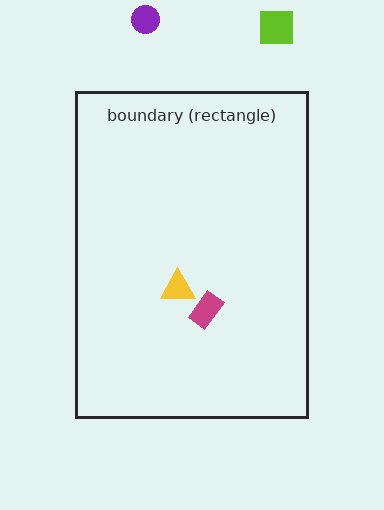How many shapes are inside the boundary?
2 inside, 2 outside.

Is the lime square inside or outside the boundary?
Outside.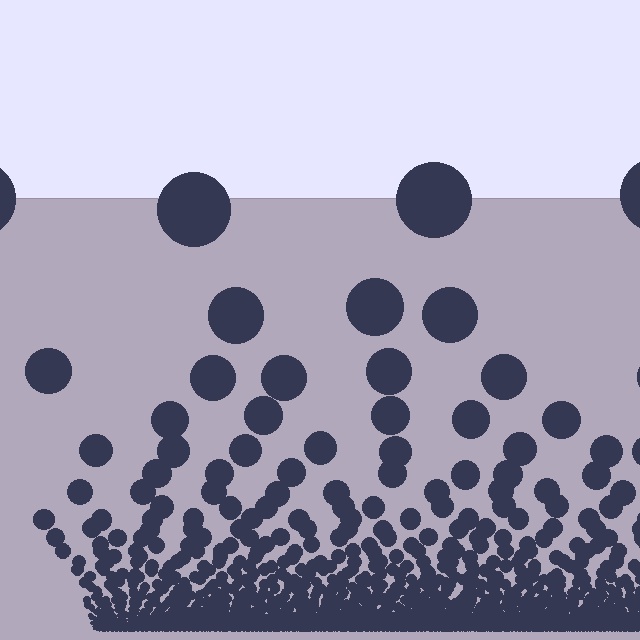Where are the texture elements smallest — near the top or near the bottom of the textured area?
Near the bottom.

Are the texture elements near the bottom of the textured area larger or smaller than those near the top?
Smaller. The gradient is inverted — elements near the bottom are smaller and denser.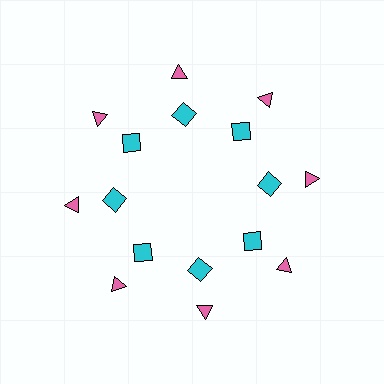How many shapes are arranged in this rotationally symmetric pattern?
There are 16 shapes, arranged in 8 groups of 2.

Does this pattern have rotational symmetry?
Yes, this pattern has 8-fold rotational symmetry. It looks the same after rotating 45 degrees around the center.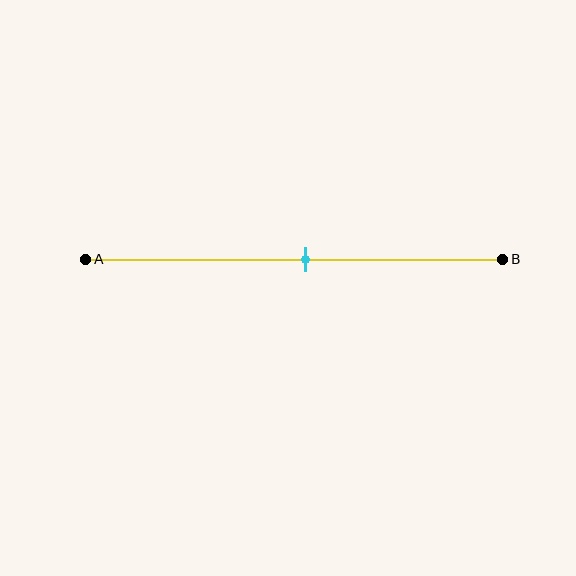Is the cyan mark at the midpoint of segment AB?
Yes, the mark is approximately at the midpoint.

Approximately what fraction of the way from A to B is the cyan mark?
The cyan mark is approximately 55% of the way from A to B.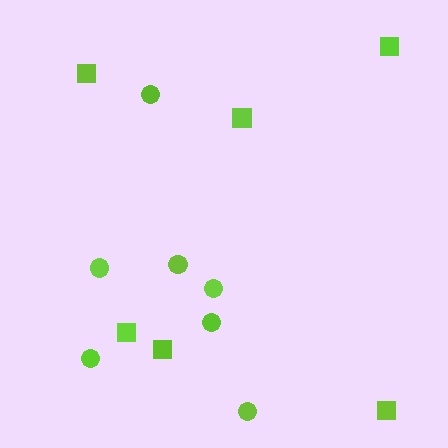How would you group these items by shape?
There are 2 groups: one group of circles (7) and one group of squares (6).